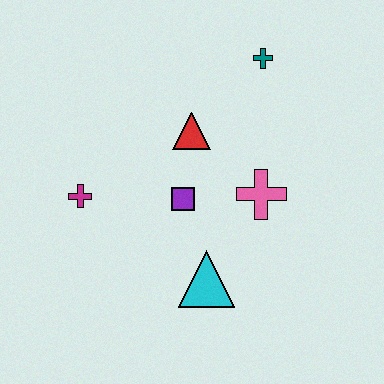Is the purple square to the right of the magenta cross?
Yes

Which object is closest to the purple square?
The red triangle is closest to the purple square.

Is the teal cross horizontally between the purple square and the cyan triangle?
No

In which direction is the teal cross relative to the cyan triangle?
The teal cross is above the cyan triangle.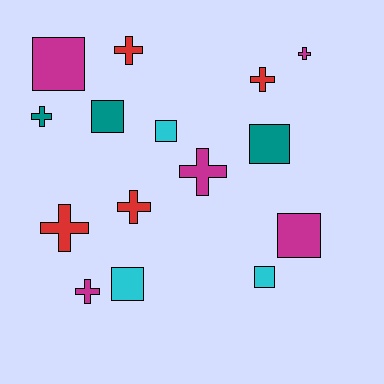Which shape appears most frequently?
Cross, with 8 objects.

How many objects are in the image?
There are 15 objects.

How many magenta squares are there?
There are 2 magenta squares.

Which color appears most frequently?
Magenta, with 5 objects.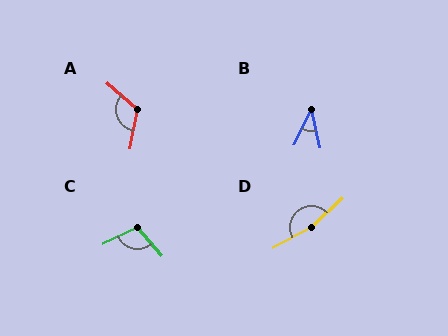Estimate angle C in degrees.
Approximately 106 degrees.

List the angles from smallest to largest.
B (38°), C (106°), A (120°), D (165°).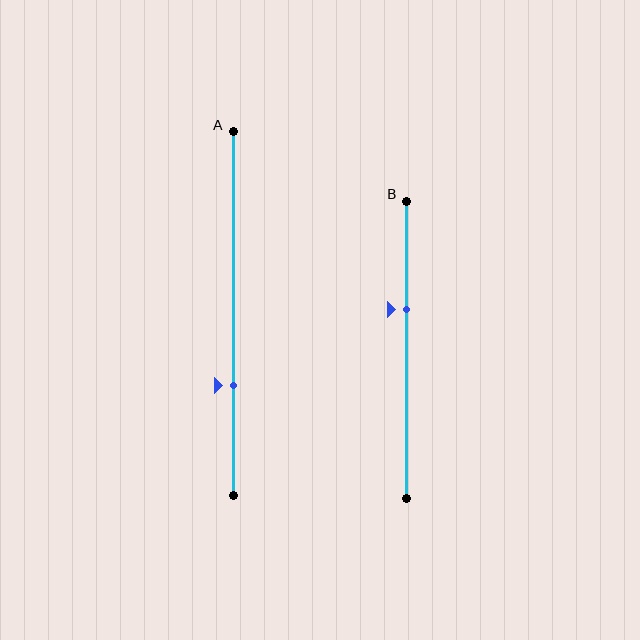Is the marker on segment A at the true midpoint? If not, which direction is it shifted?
No, the marker on segment A is shifted downward by about 20% of the segment length.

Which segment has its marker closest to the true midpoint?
Segment B has its marker closest to the true midpoint.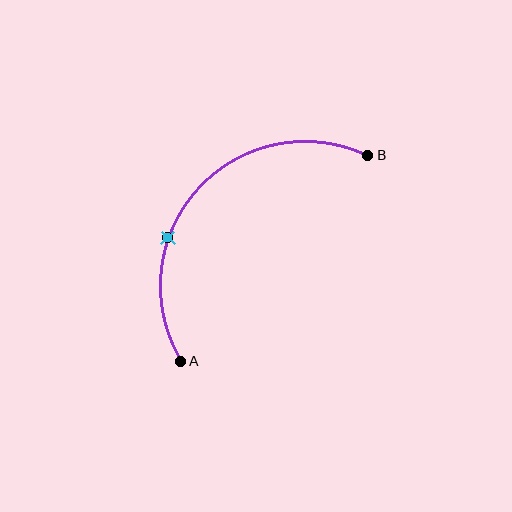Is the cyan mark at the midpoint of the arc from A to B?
No. The cyan mark lies on the arc but is closer to endpoint A. The arc midpoint would be at the point on the curve equidistant along the arc from both A and B.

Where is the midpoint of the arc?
The arc midpoint is the point on the curve farthest from the straight line joining A and B. It sits above and to the left of that line.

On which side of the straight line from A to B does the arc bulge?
The arc bulges above and to the left of the straight line connecting A and B.